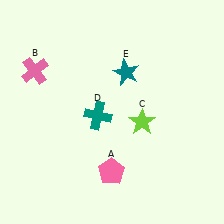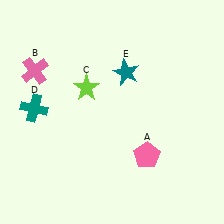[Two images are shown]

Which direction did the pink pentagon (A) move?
The pink pentagon (A) moved right.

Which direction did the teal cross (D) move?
The teal cross (D) moved left.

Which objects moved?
The objects that moved are: the pink pentagon (A), the lime star (C), the teal cross (D).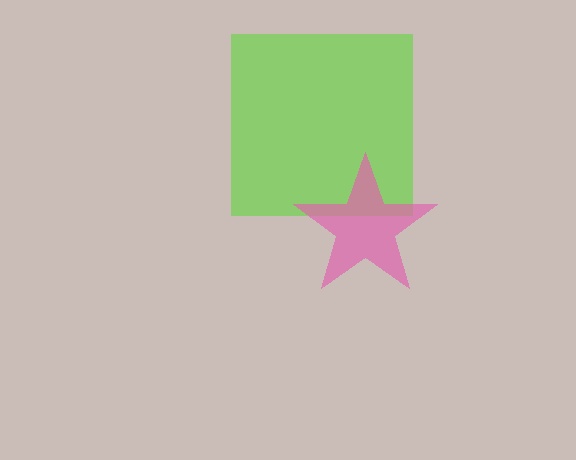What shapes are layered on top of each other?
The layered shapes are: a lime square, a pink star.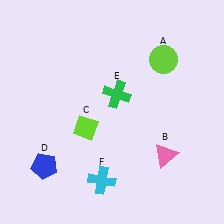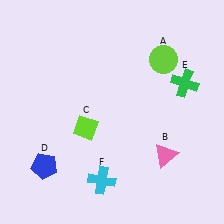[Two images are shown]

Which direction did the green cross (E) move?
The green cross (E) moved right.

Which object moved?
The green cross (E) moved right.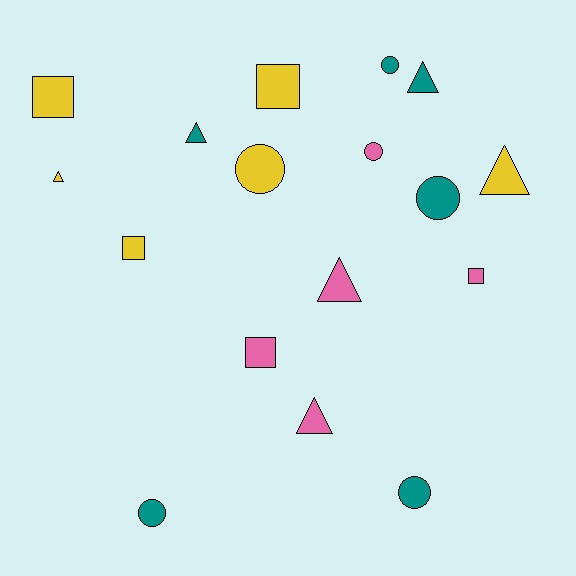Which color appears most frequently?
Teal, with 6 objects.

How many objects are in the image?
There are 17 objects.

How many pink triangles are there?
There are 2 pink triangles.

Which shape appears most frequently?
Circle, with 6 objects.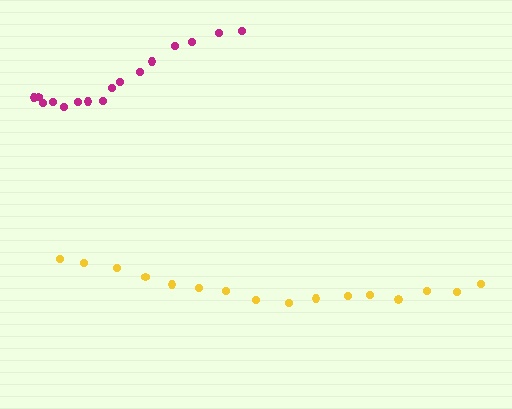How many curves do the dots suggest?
There are 2 distinct paths.